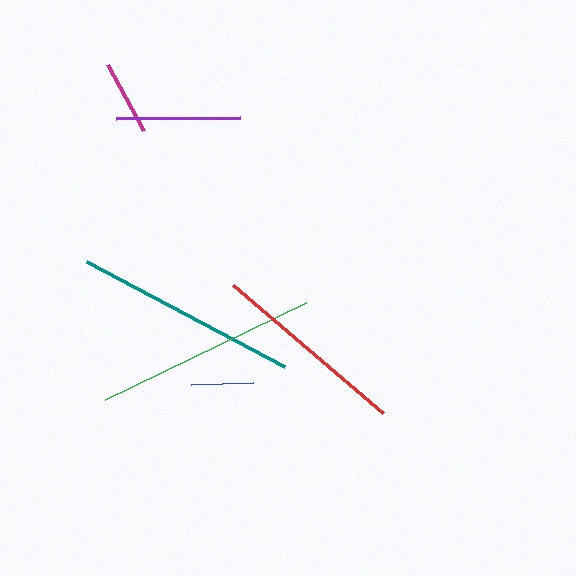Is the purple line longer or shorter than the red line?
The red line is longer than the purple line.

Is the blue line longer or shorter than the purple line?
The purple line is longer than the blue line.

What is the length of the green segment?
The green segment is approximately 224 pixels long.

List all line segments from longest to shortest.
From longest to shortest: teal, green, red, purple, magenta, blue.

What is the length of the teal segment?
The teal segment is approximately 224 pixels long.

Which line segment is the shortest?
The blue line is the shortest at approximately 63 pixels.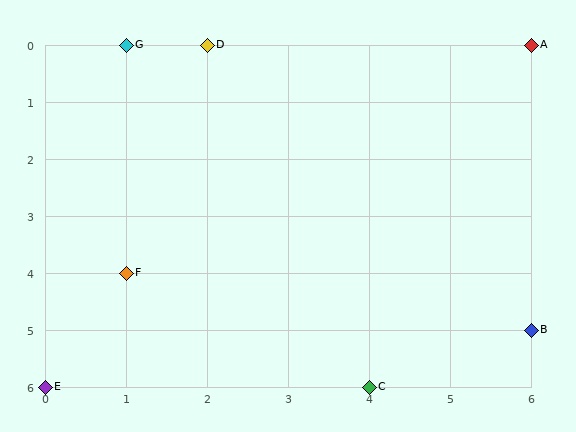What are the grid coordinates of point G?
Point G is at grid coordinates (1, 0).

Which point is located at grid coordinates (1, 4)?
Point F is at (1, 4).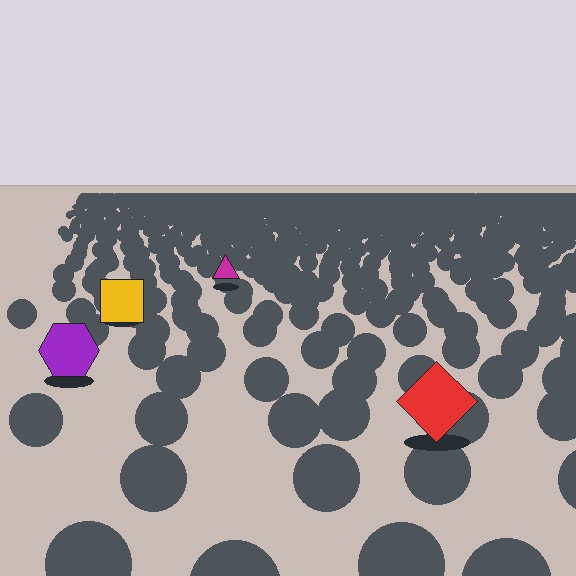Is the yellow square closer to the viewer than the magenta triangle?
Yes. The yellow square is closer — you can tell from the texture gradient: the ground texture is coarser near it.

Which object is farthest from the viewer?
The magenta triangle is farthest from the viewer. It appears smaller and the ground texture around it is denser.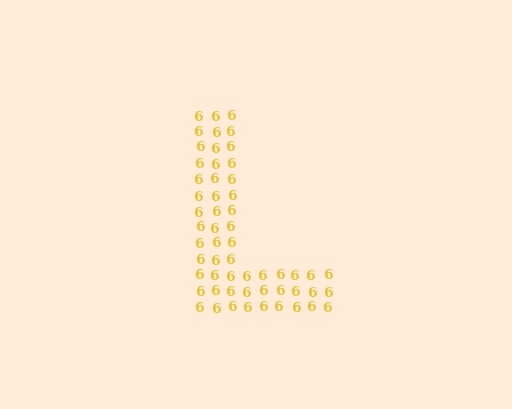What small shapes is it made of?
It is made of small digit 6's.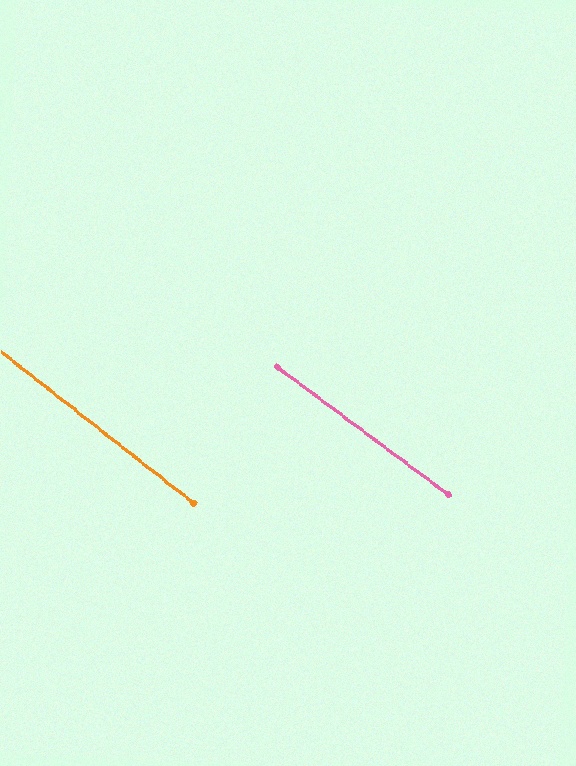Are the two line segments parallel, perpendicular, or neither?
Parallel — their directions differ by only 1.3°.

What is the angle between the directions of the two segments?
Approximately 1 degree.